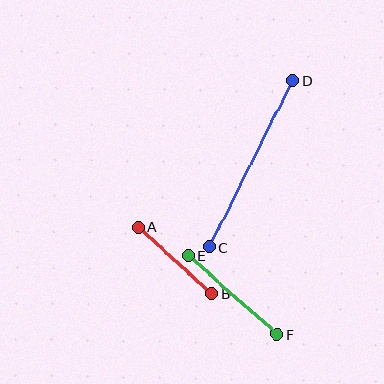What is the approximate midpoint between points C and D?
The midpoint is at approximately (251, 164) pixels.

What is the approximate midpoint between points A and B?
The midpoint is at approximately (175, 260) pixels.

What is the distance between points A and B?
The distance is approximately 99 pixels.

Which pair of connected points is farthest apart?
Points C and D are farthest apart.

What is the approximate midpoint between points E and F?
The midpoint is at approximately (233, 295) pixels.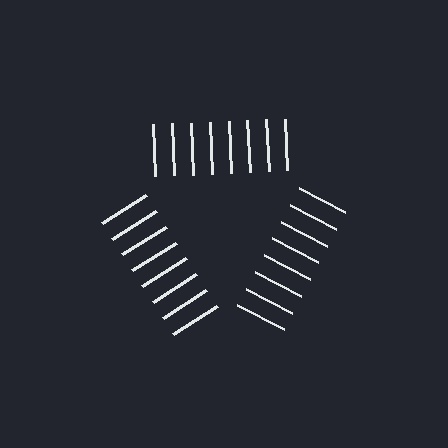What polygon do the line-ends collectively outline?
An illusory triangle — the line segments terminate on its edges but no continuous stroke is drawn.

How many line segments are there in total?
24 — 8 along each of the 3 edges.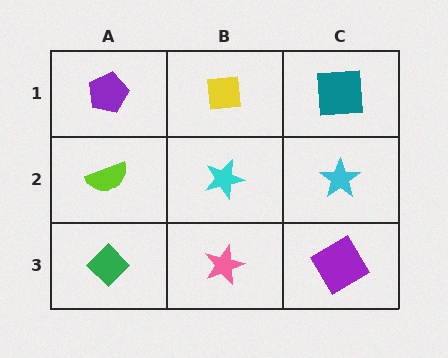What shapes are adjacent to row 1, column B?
A cyan star (row 2, column B), a purple pentagon (row 1, column A), a teal square (row 1, column C).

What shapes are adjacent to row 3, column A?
A lime semicircle (row 2, column A), a pink star (row 3, column B).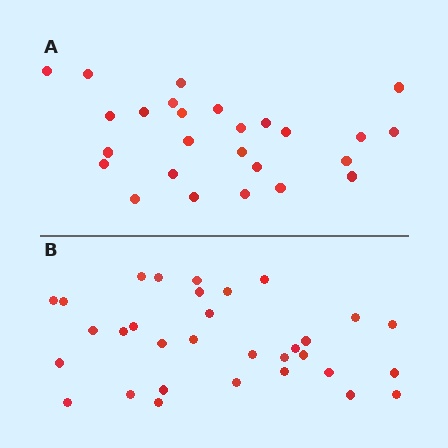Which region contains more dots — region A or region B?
Region B (the bottom region) has more dots.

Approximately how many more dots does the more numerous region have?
Region B has about 6 more dots than region A.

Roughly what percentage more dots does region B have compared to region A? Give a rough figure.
About 25% more.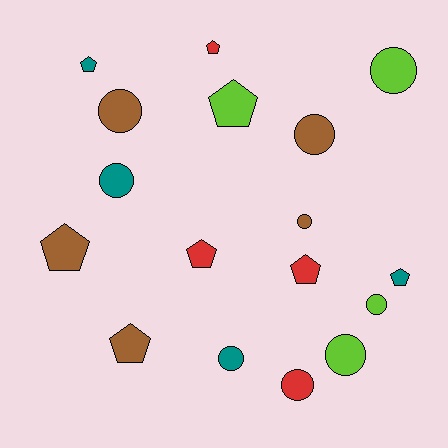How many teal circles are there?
There are 2 teal circles.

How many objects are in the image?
There are 17 objects.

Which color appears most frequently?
Brown, with 5 objects.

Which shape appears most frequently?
Circle, with 9 objects.